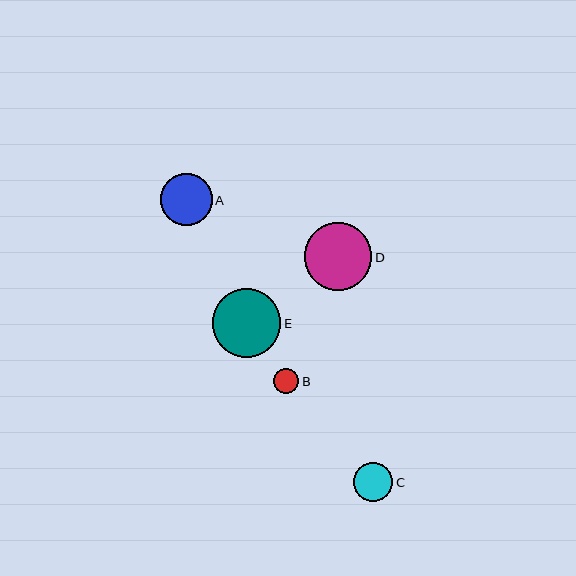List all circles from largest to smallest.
From largest to smallest: E, D, A, C, B.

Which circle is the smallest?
Circle B is the smallest with a size of approximately 25 pixels.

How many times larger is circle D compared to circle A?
Circle D is approximately 1.3 times the size of circle A.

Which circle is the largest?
Circle E is the largest with a size of approximately 68 pixels.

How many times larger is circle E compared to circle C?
Circle E is approximately 1.7 times the size of circle C.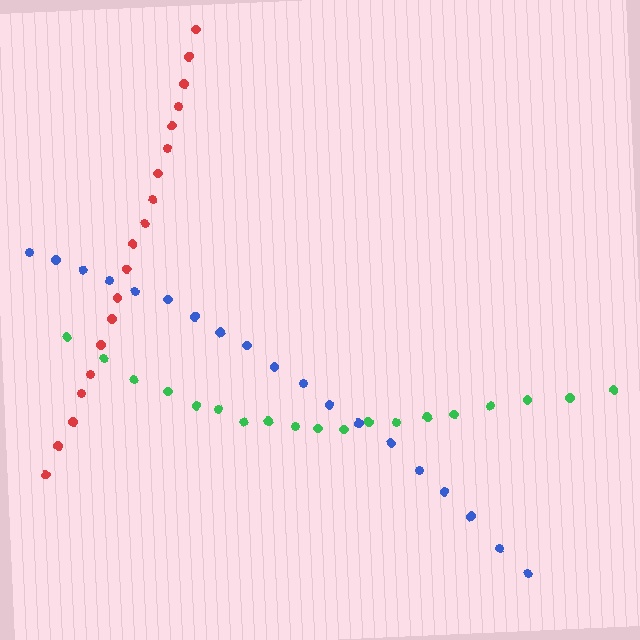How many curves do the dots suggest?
There are 3 distinct paths.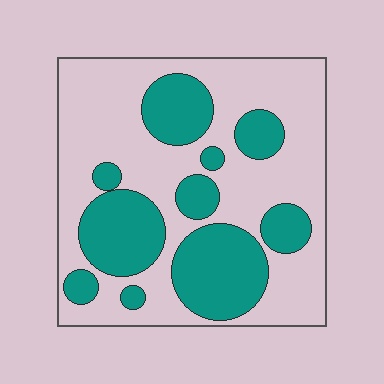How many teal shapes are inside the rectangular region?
10.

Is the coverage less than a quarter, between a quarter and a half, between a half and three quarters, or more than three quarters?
Between a quarter and a half.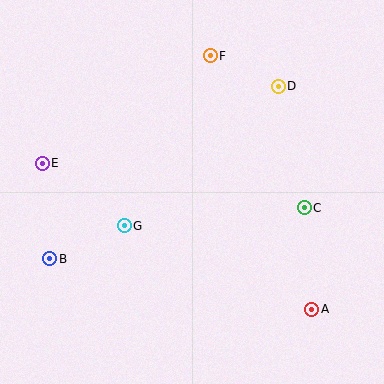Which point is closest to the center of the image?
Point G at (124, 226) is closest to the center.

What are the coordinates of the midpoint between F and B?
The midpoint between F and B is at (130, 157).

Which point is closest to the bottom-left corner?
Point B is closest to the bottom-left corner.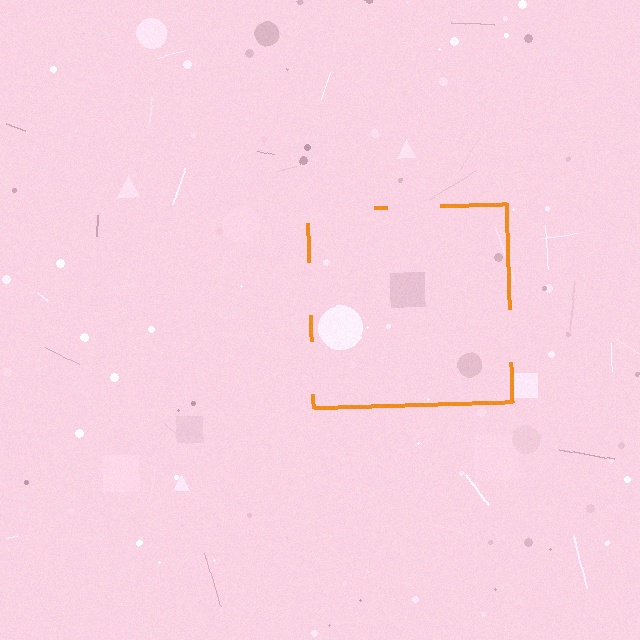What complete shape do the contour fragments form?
The contour fragments form a square.